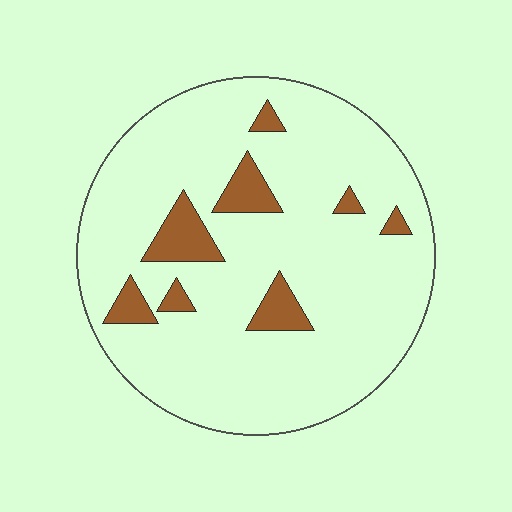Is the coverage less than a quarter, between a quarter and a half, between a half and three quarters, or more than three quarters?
Less than a quarter.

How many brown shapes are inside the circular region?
8.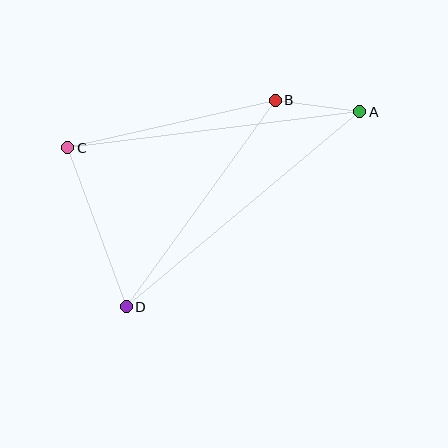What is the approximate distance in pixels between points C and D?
The distance between C and D is approximately 170 pixels.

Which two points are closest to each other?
Points A and B are closest to each other.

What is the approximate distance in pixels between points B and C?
The distance between B and C is approximately 213 pixels.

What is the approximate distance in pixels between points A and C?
The distance between A and C is approximately 294 pixels.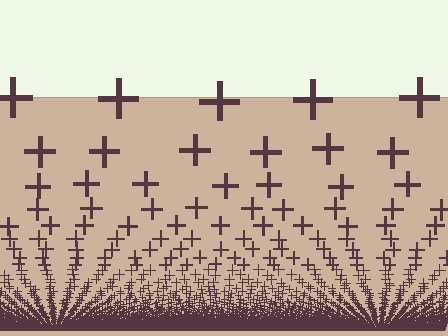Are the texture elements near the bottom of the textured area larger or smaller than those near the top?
Smaller. The gradient is inverted — elements near the bottom are smaller and denser.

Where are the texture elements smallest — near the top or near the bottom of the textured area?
Near the bottom.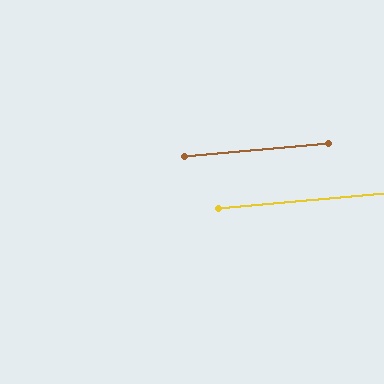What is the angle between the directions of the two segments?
Approximately 0 degrees.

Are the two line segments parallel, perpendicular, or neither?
Parallel — their directions differ by only 0.4°.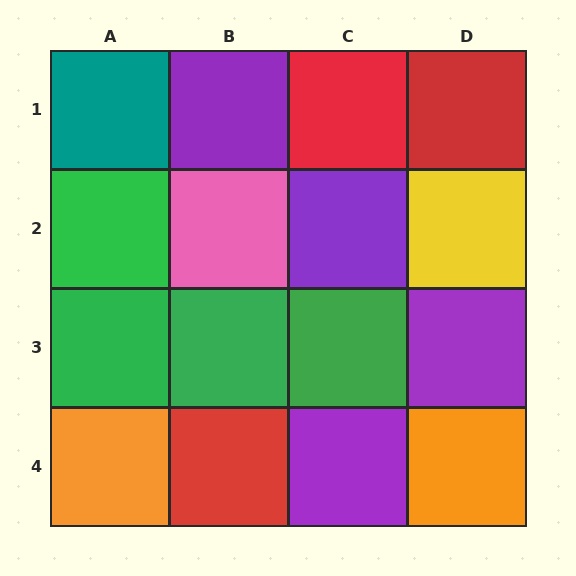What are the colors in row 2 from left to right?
Green, pink, purple, yellow.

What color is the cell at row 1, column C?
Red.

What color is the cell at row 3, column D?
Purple.